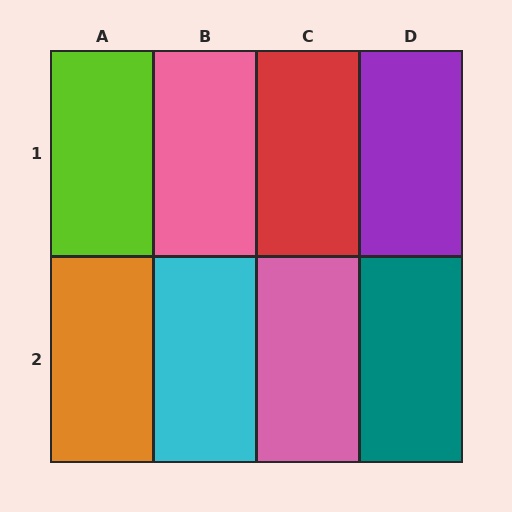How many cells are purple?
1 cell is purple.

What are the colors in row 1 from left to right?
Lime, pink, red, purple.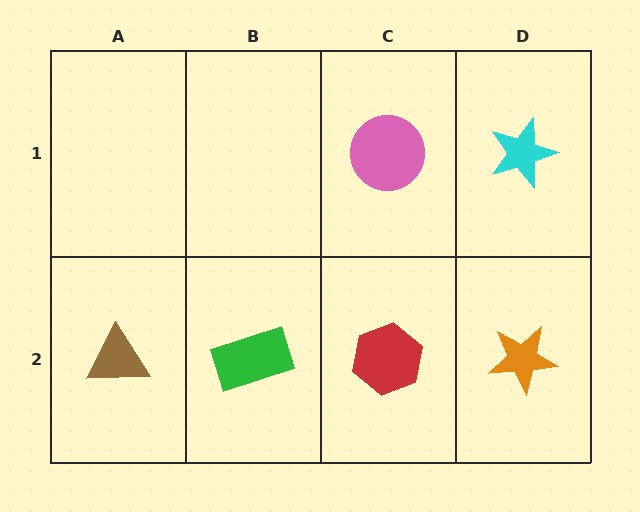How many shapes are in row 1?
2 shapes.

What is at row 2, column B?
A green rectangle.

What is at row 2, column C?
A red hexagon.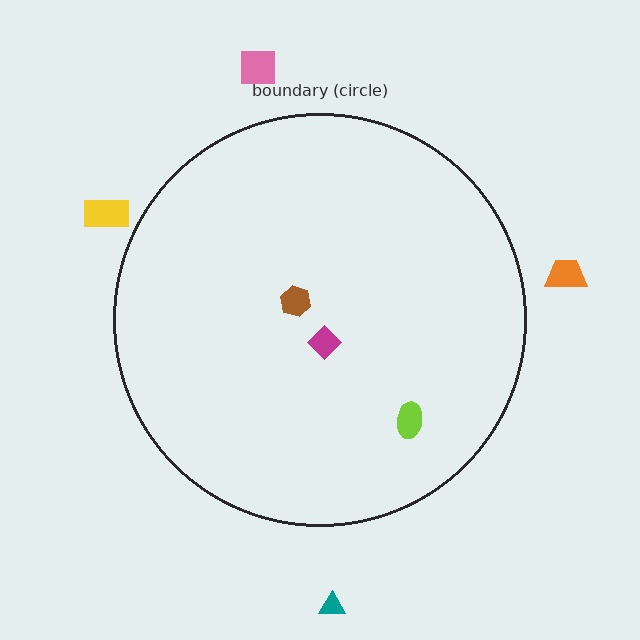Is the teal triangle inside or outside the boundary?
Outside.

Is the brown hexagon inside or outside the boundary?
Inside.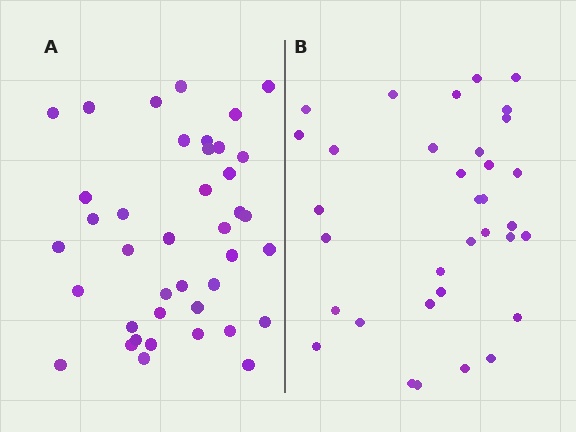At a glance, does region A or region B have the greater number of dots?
Region A (the left region) has more dots.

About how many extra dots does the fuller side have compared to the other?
Region A has about 6 more dots than region B.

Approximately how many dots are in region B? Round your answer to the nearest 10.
About 30 dots. (The exact count is 34, which rounds to 30.)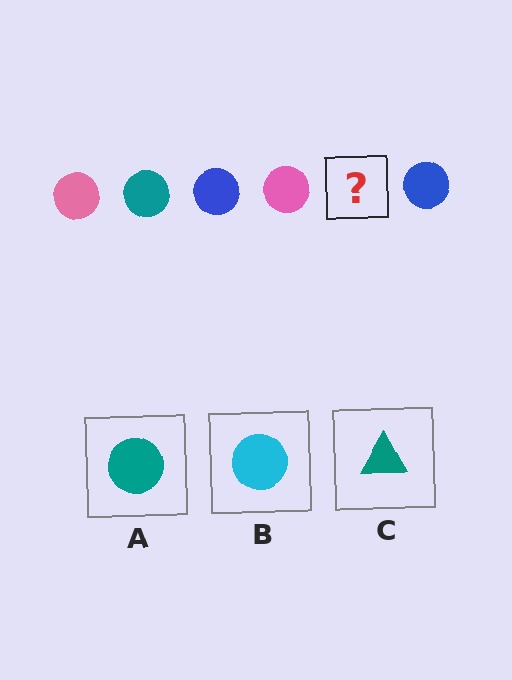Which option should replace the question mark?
Option A.